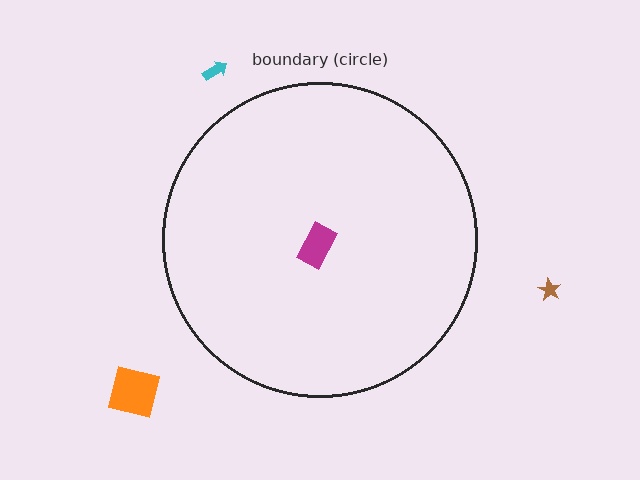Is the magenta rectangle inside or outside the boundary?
Inside.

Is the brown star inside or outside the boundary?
Outside.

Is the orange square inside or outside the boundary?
Outside.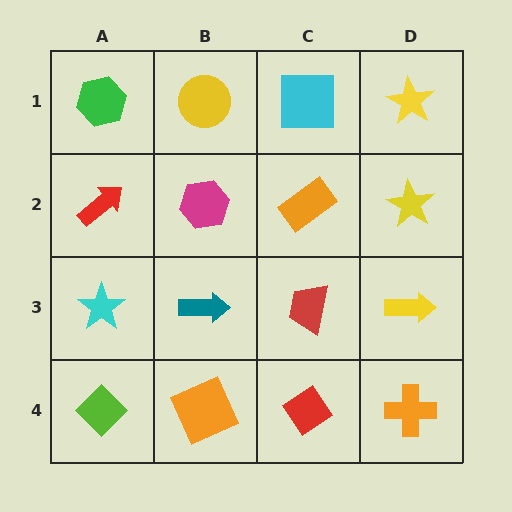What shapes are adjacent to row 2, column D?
A yellow star (row 1, column D), a yellow arrow (row 3, column D), an orange rectangle (row 2, column C).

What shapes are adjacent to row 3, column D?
A yellow star (row 2, column D), an orange cross (row 4, column D), a red trapezoid (row 3, column C).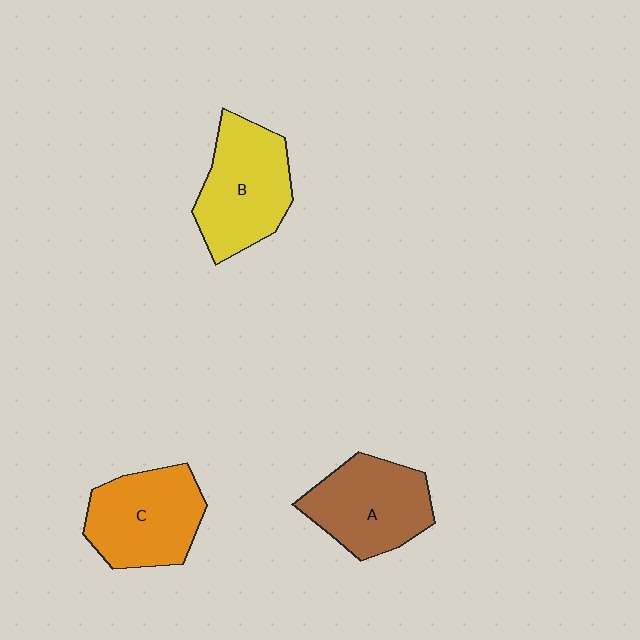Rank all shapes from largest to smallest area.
From largest to smallest: B (yellow), C (orange), A (brown).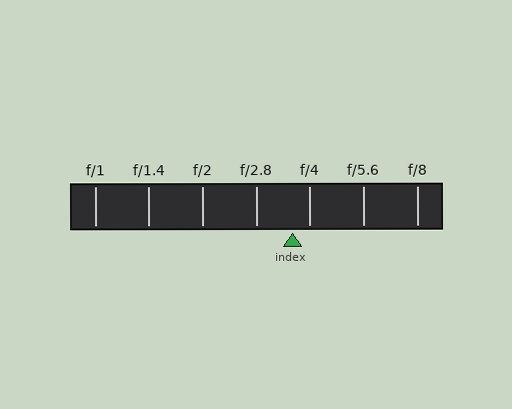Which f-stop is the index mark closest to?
The index mark is closest to f/4.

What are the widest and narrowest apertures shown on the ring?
The widest aperture shown is f/1 and the narrowest is f/8.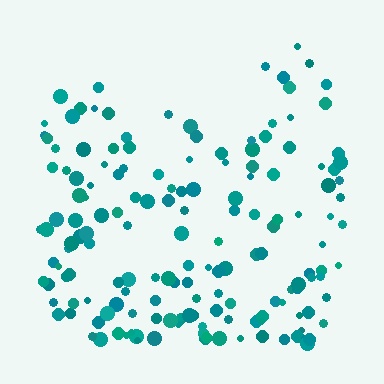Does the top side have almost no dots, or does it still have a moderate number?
Still a moderate number, just noticeably fewer than the bottom.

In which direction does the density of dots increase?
From top to bottom, with the bottom side densest.